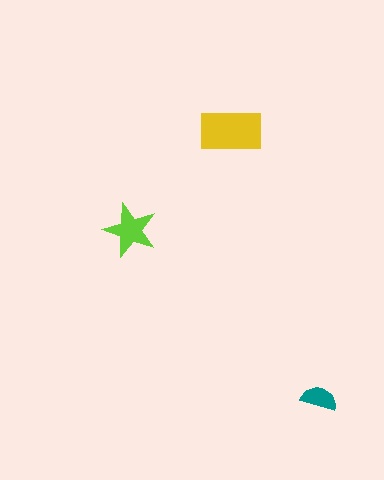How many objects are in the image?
There are 3 objects in the image.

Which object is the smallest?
The teal semicircle.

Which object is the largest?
The yellow rectangle.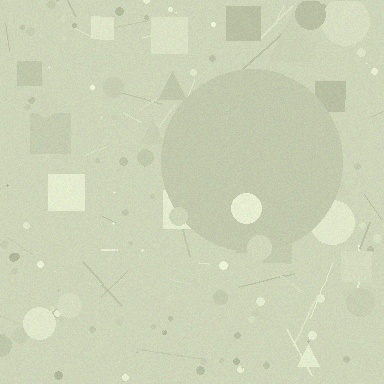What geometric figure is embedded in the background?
A circle is embedded in the background.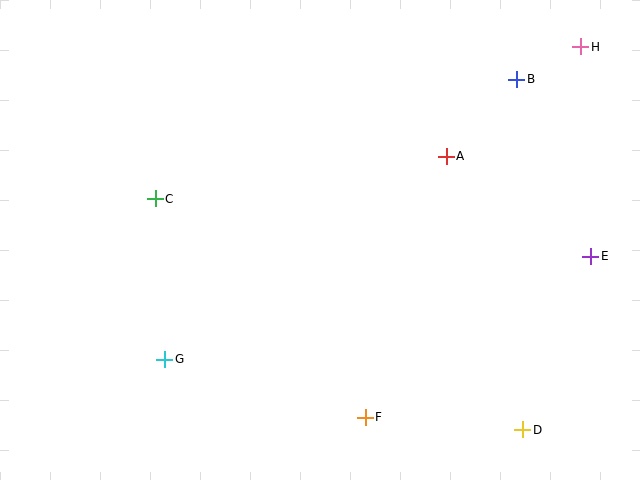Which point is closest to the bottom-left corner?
Point G is closest to the bottom-left corner.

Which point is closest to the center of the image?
Point A at (446, 156) is closest to the center.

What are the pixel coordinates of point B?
Point B is at (517, 79).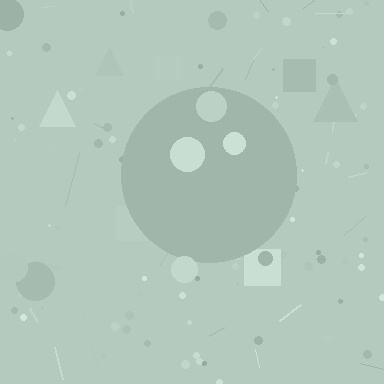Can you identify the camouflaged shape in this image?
The camouflaged shape is a circle.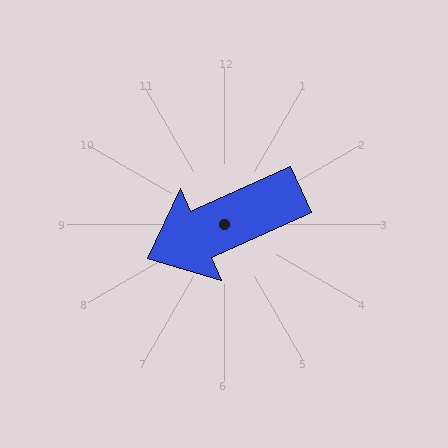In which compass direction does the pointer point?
Southwest.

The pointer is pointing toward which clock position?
Roughly 8 o'clock.